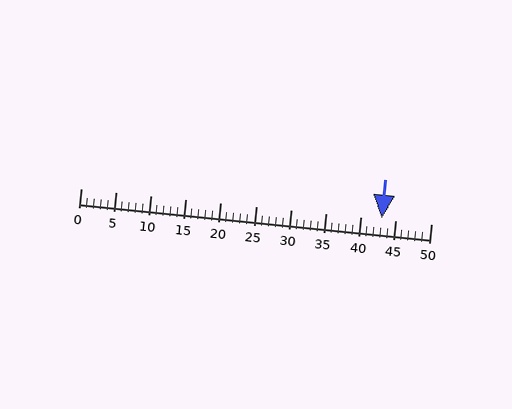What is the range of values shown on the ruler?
The ruler shows values from 0 to 50.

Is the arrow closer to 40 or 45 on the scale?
The arrow is closer to 45.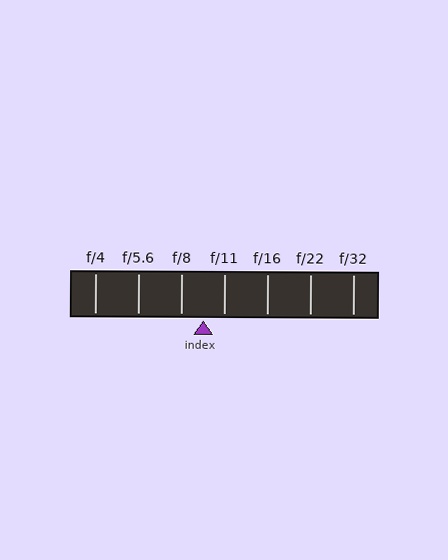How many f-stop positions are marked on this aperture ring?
There are 7 f-stop positions marked.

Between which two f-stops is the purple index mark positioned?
The index mark is between f/8 and f/11.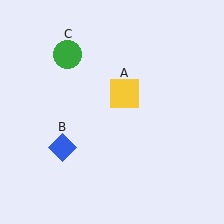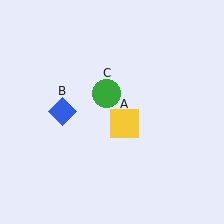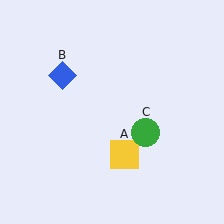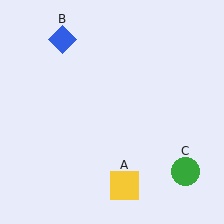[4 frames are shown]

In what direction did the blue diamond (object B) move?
The blue diamond (object B) moved up.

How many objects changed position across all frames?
3 objects changed position: yellow square (object A), blue diamond (object B), green circle (object C).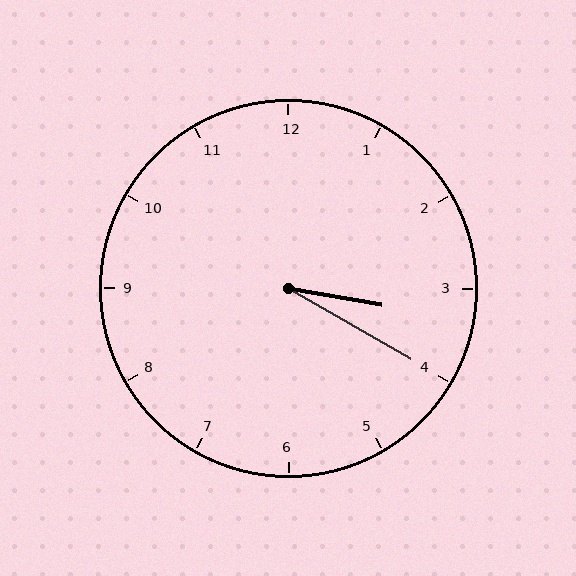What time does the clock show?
3:20.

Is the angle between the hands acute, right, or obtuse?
It is acute.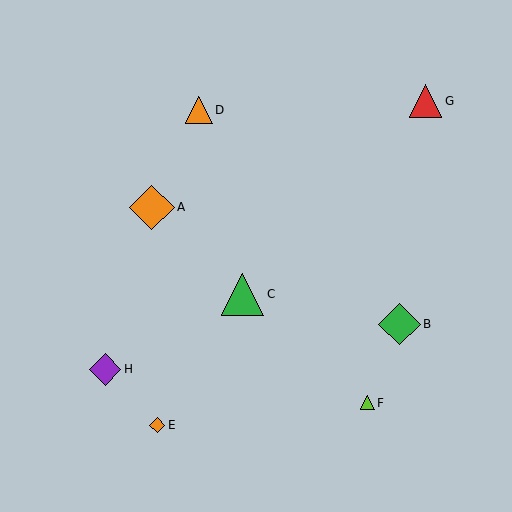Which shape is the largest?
The orange diamond (labeled A) is the largest.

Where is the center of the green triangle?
The center of the green triangle is at (243, 294).